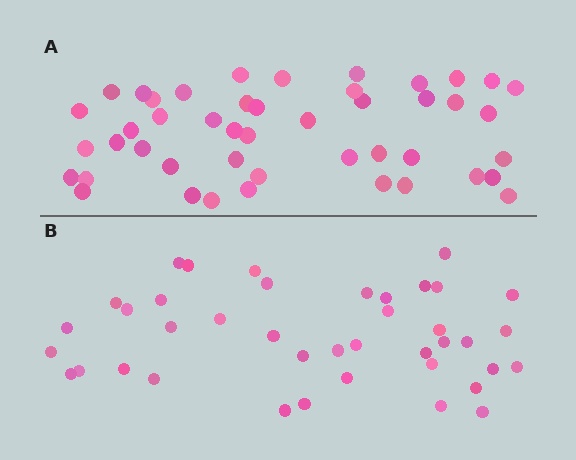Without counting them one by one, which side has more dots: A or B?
Region A (the top region) has more dots.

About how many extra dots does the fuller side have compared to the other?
Region A has about 6 more dots than region B.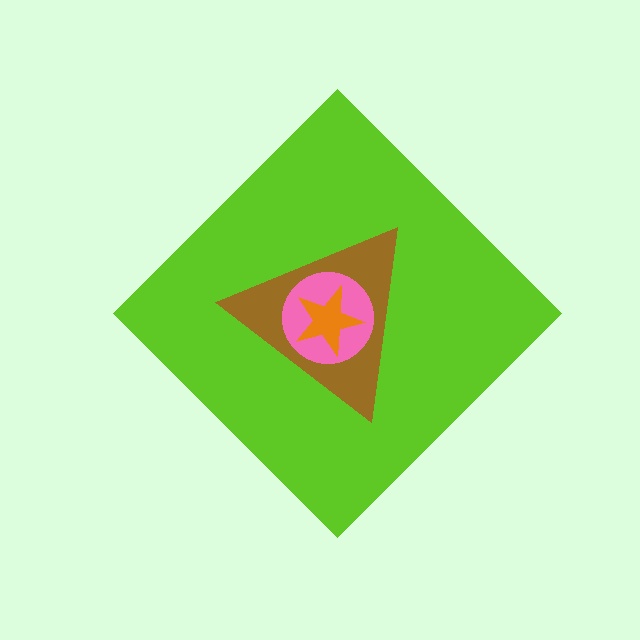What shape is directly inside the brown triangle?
The pink circle.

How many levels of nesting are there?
4.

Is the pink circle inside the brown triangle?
Yes.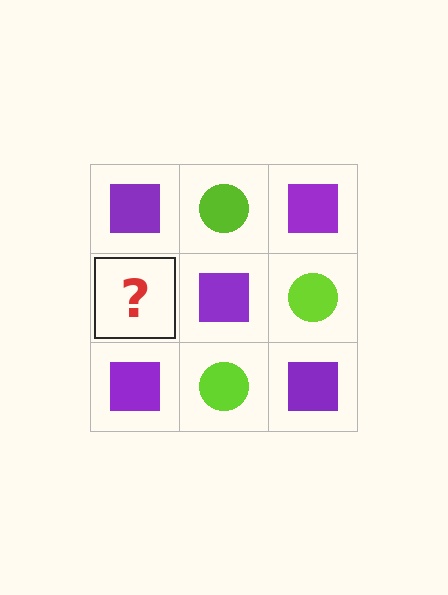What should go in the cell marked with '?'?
The missing cell should contain a lime circle.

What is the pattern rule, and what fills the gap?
The rule is that it alternates purple square and lime circle in a checkerboard pattern. The gap should be filled with a lime circle.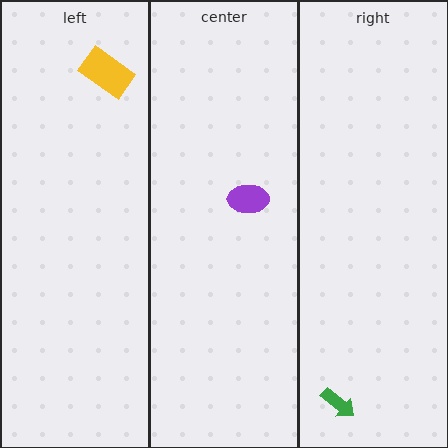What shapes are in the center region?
The purple ellipse.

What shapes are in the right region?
The green arrow.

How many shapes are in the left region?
1.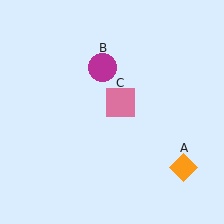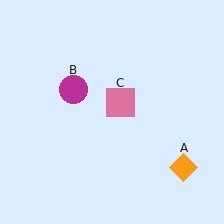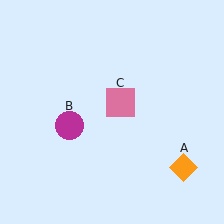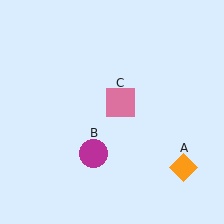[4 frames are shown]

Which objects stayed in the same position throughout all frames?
Orange diamond (object A) and pink square (object C) remained stationary.